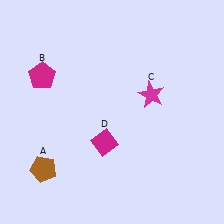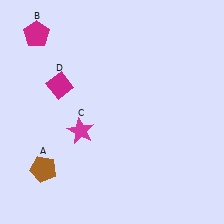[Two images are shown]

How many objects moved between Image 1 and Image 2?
3 objects moved between the two images.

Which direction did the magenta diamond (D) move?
The magenta diamond (D) moved up.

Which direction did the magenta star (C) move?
The magenta star (C) moved left.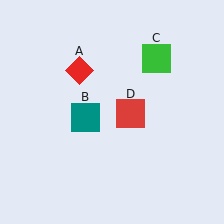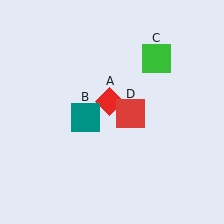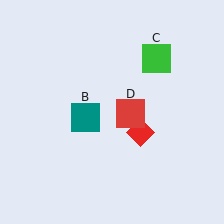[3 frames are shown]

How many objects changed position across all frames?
1 object changed position: red diamond (object A).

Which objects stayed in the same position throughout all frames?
Teal square (object B) and green square (object C) and red square (object D) remained stationary.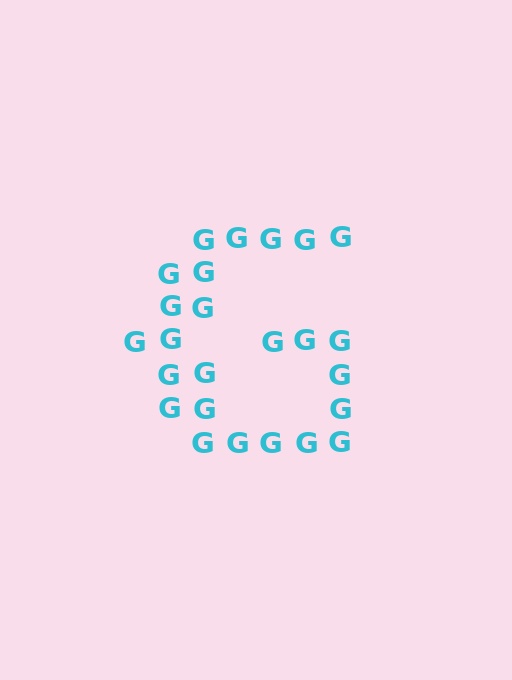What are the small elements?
The small elements are letter G's.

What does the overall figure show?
The overall figure shows the letter G.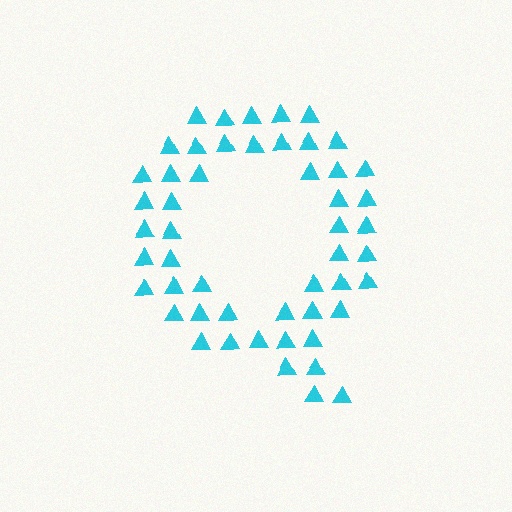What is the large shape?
The large shape is the letter Q.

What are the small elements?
The small elements are triangles.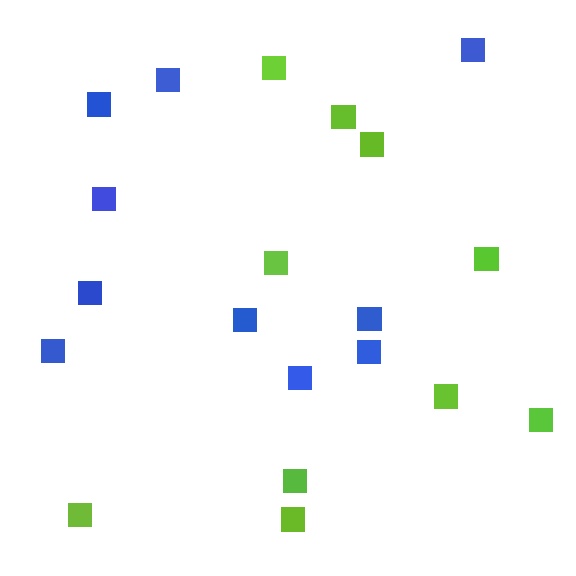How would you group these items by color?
There are 2 groups: one group of blue squares (10) and one group of lime squares (10).